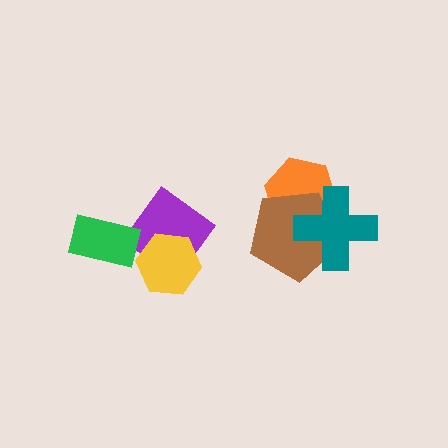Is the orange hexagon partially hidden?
Yes, it is partially covered by another shape.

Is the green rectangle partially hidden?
No, no other shape covers it.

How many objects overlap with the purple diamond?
2 objects overlap with the purple diamond.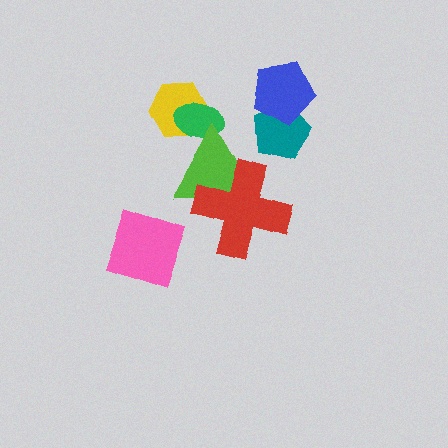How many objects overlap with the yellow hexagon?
1 object overlaps with the yellow hexagon.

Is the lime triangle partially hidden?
Yes, it is partially covered by another shape.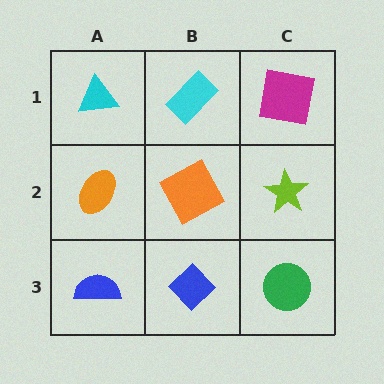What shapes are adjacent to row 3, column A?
An orange ellipse (row 2, column A), a blue diamond (row 3, column B).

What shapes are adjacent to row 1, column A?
An orange ellipse (row 2, column A), a cyan rectangle (row 1, column B).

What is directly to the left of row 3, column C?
A blue diamond.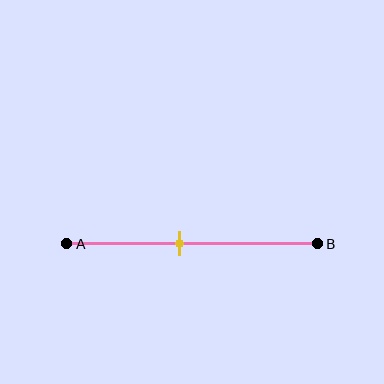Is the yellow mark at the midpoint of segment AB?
No, the mark is at about 45% from A, not at the 50% midpoint.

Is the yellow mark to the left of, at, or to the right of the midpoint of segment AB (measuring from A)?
The yellow mark is to the left of the midpoint of segment AB.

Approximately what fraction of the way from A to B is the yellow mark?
The yellow mark is approximately 45% of the way from A to B.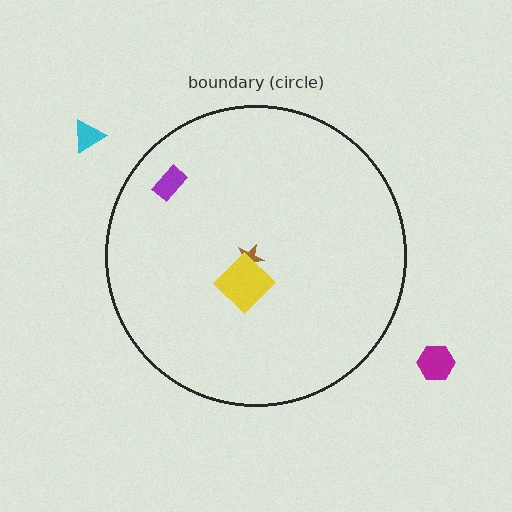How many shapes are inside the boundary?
3 inside, 2 outside.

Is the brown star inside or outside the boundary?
Inside.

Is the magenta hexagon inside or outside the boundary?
Outside.